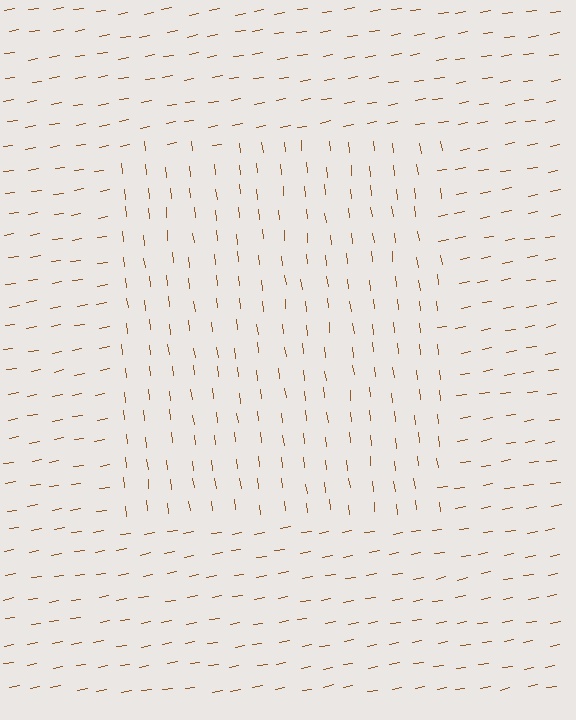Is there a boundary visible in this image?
Yes, there is a texture boundary formed by a change in line orientation.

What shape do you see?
I see a rectangle.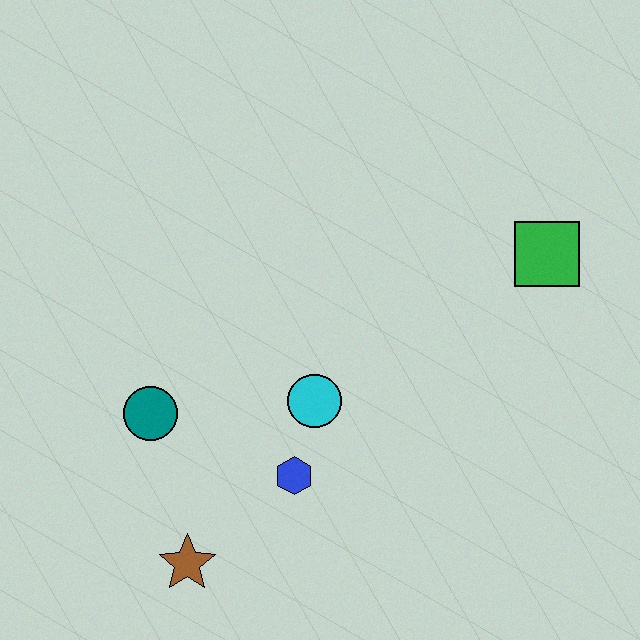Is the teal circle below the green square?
Yes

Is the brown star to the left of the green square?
Yes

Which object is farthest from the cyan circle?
The green square is farthest from the cyan circle.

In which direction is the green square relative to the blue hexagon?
The green square is to the right of the blue hexagon.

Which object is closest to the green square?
The cyan circle is closest to the green square.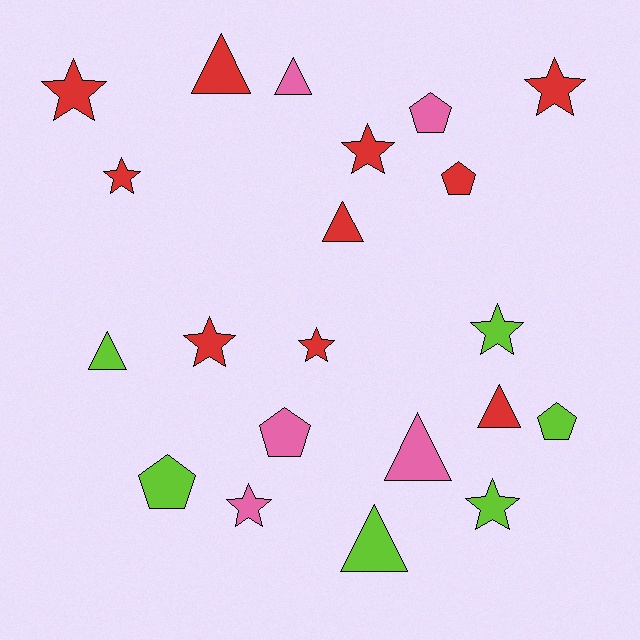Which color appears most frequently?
Red, with 10 objects.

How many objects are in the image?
There are 21 objects.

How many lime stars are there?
There are 2 lime stars.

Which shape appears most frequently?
Star, with 9 objects.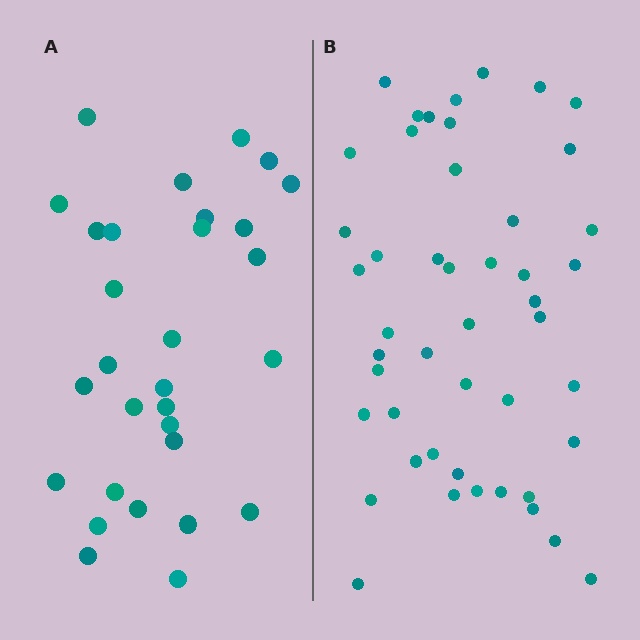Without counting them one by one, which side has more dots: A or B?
Region B (the right region) has more dots.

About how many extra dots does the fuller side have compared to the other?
Region B has approximately 15 more dots than region A.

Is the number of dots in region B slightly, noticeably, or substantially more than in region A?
Region B has substantially more. The ratio is roughly 1.6 to 1.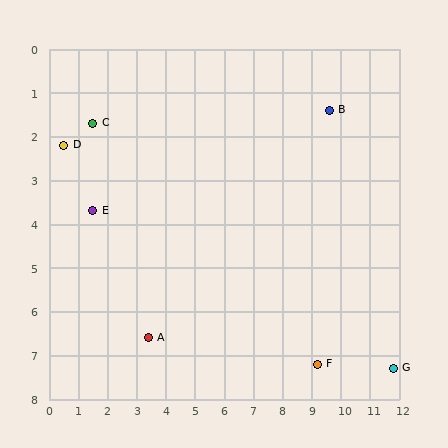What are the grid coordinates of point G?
Point G is at approximately (11.8, 7.3).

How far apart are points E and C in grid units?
Points E and C are about 2.0 grid units apart.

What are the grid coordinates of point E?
Point E is at approximately (1.5, 3.7).